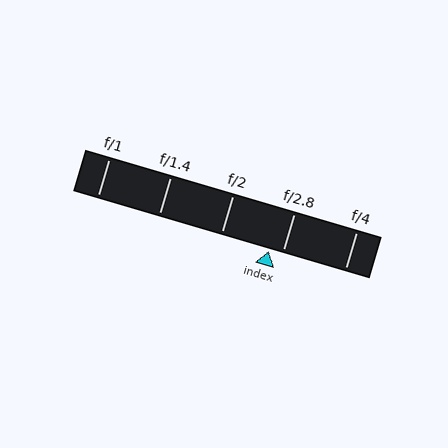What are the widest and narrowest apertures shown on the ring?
The widest aperture shown is f/1 and the narrowest is f/4.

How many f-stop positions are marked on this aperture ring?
There are 5 f-stop positions marked.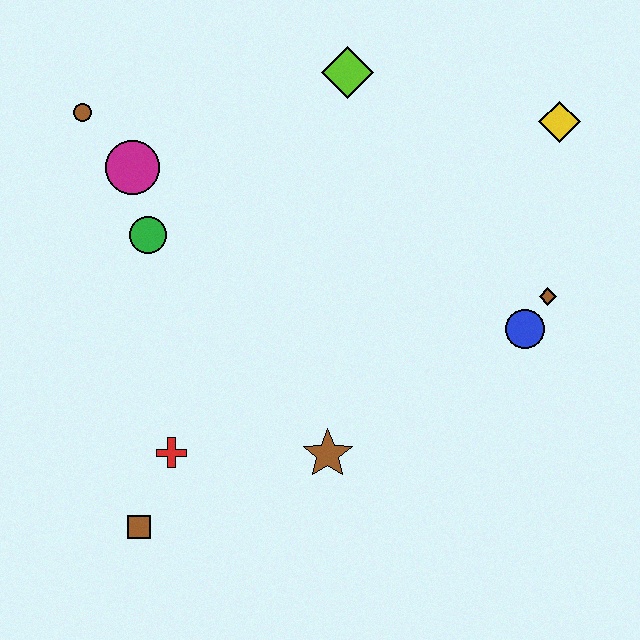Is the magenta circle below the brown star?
No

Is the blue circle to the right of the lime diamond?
Yes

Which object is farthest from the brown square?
The yellow diamond is farthest from the brown square.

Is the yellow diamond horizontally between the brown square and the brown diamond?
No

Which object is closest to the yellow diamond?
The brown diamond is closest to the yellow diamond.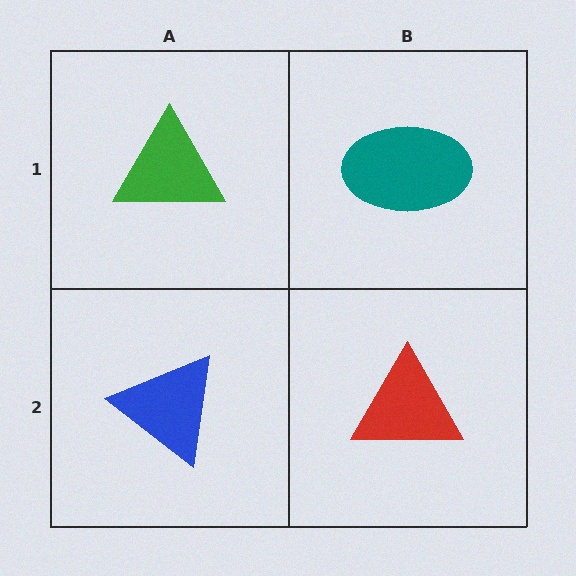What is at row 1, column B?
A teal ellipse.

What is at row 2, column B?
A red triangle.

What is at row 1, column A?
A green triangle.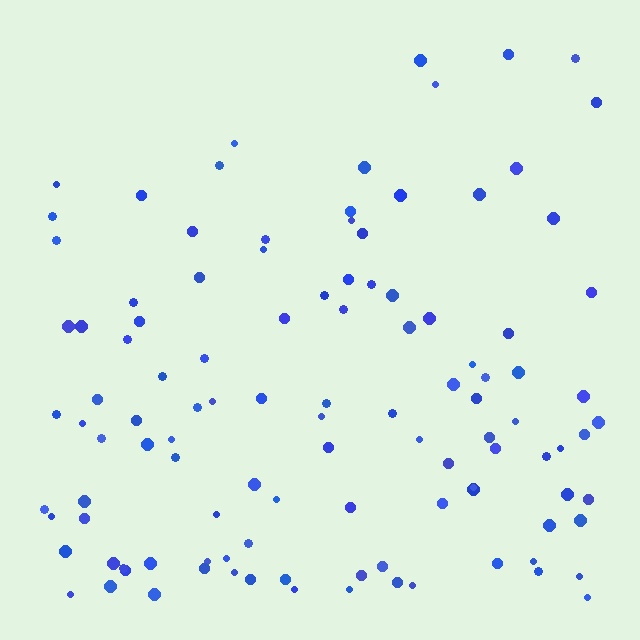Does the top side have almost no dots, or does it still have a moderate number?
Still a moderate number, just noticeably fewer than the bottom.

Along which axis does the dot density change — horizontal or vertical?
Vertical.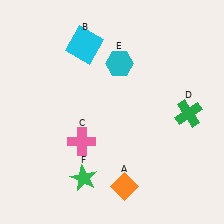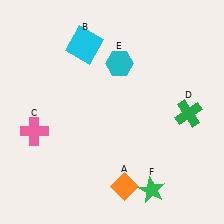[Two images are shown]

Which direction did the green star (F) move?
The green star (F) moved right.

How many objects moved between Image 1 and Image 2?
2 objects moved between the two images.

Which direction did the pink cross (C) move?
The pink cross (C) moved left.